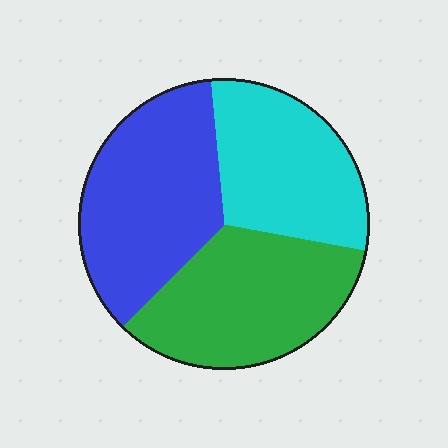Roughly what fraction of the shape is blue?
Blue covers 36% of the shape.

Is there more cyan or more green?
Green.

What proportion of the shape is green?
Green takes up about one third (1/3) of the shape.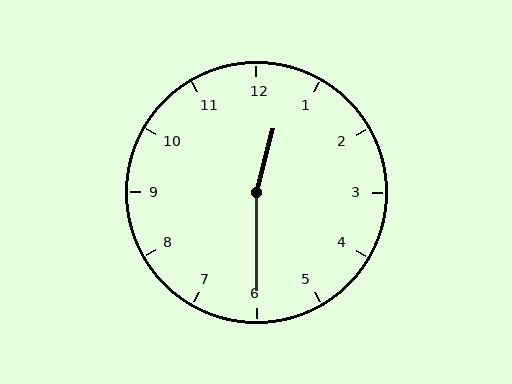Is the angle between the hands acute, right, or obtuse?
It is obtuse.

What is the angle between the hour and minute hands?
Approximately 165 degrees.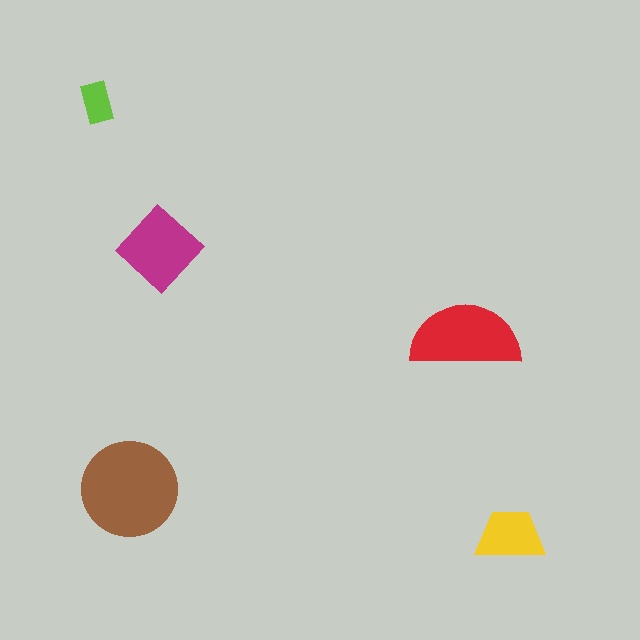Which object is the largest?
The brown circle.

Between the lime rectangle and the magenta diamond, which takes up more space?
The magenta diamond.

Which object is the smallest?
The lime rectangle.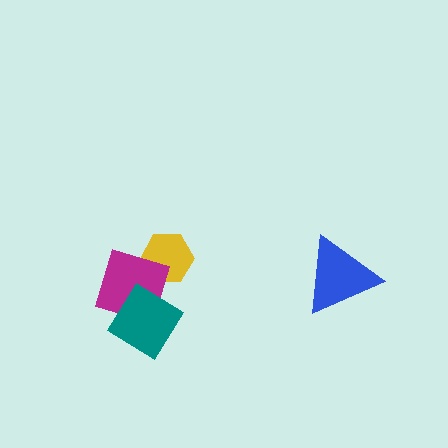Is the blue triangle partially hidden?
No, no other shape covers it.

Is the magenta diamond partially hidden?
Yes, it is partially covered by another shape.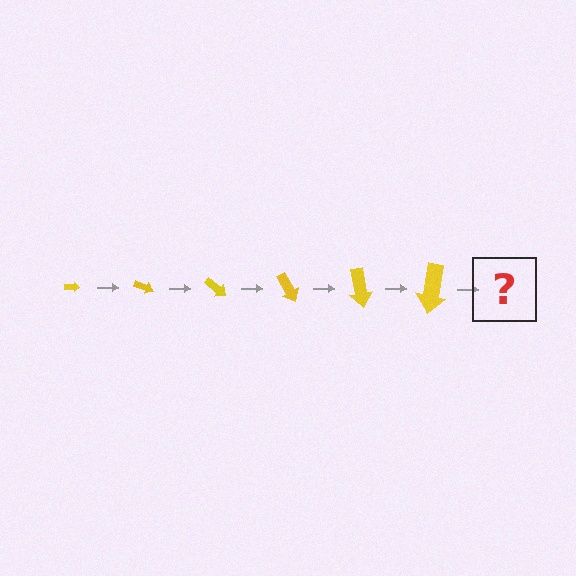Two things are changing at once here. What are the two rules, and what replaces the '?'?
The two rules are that the arrow grows larger each step and it rotates 20 degrees each step. The '?' should be an arrow, larger than the previous one and rotated 120 degrees from the start.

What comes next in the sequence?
The next element should be an arrow, larger than the previous one and rotated 120 degrees from the start.